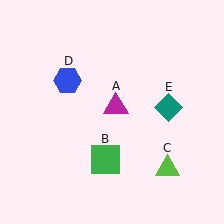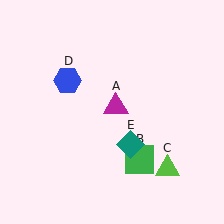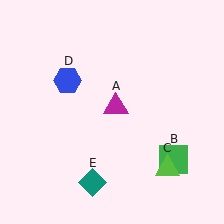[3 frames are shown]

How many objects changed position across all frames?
2 objects changed position: green square (object B), teal diamond (object E).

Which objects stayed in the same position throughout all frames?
Magenta triangle (object A) and lime triangle (object C) and blue hexagon (object D) remained stationary.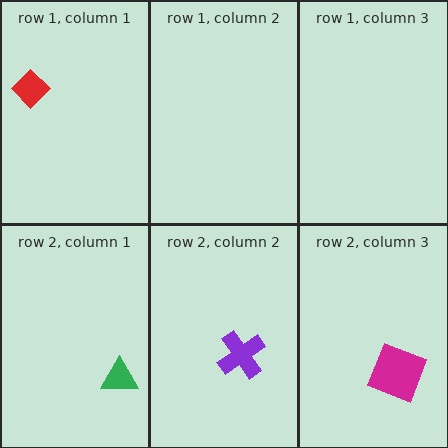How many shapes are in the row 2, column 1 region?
1.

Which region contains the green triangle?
The row 2, column 1 region.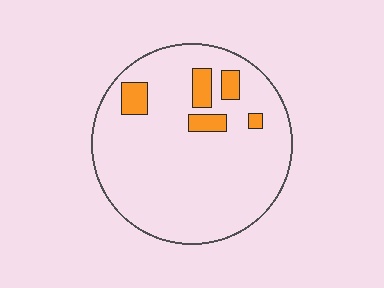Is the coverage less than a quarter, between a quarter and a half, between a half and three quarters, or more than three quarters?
Less than a quarter.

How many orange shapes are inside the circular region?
5.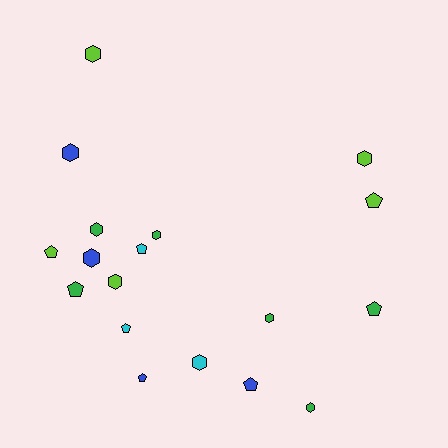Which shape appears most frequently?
Hexagon, with 10 objects.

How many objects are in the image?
There are 18 objects.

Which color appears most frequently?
Green, with 6 objects.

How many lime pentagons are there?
There are 2 lime pentagons.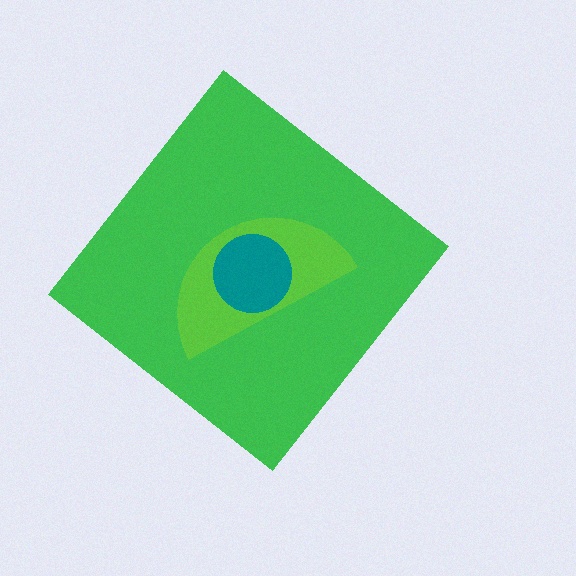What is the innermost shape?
The teal circle.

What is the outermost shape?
The green diamond.